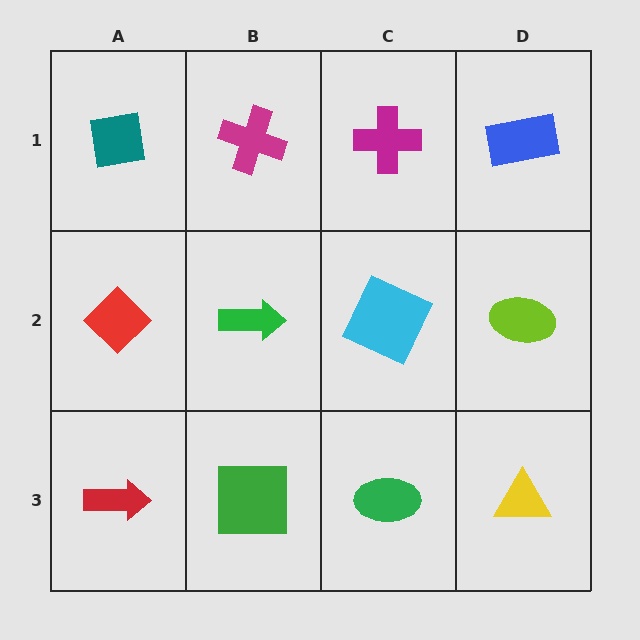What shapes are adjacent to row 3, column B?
A green arrow (row 2, column B), a red arrow (row 3, column A), a green ellipse (row 3, column C).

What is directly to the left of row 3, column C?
A green square.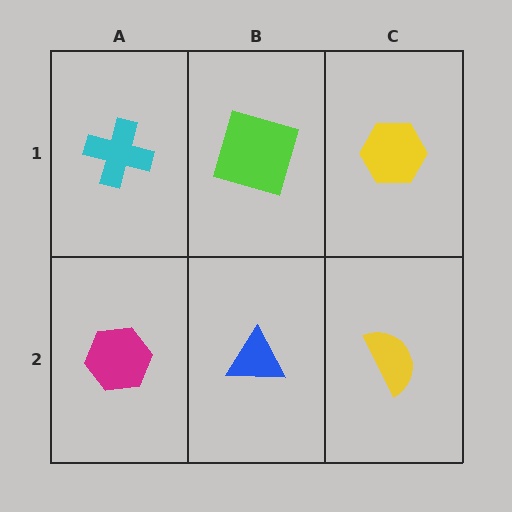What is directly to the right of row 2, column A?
A blue triangle.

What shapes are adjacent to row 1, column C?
A yellow semicircle (row 2, column C), a lime square (row 1, column B).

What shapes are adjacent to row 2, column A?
A cyan cross (row 1, column A), a blue triangle (row 2, column B).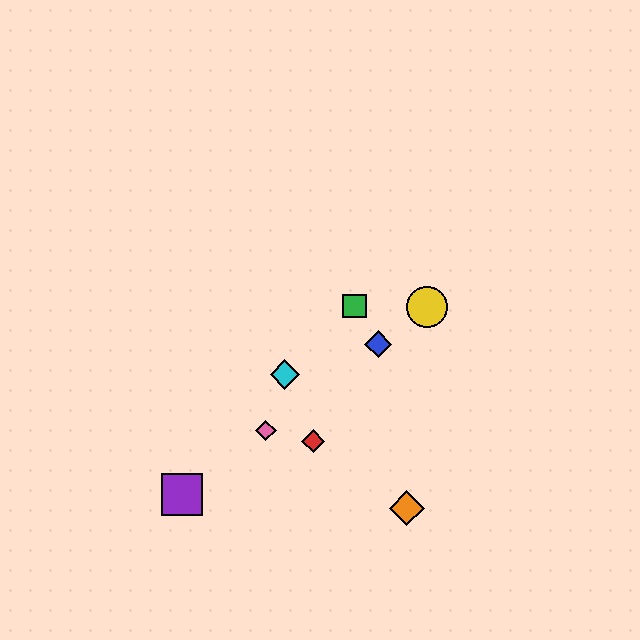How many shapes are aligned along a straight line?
4 shapes (the blue diamond, the yellow circle, the purple square, the pink diamond) are aligned along a straight line.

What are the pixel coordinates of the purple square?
The purple square is at (182, 494).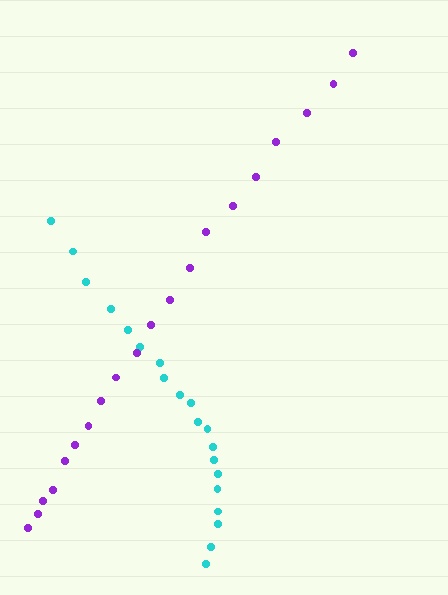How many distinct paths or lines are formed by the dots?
There are 2 distinct paths.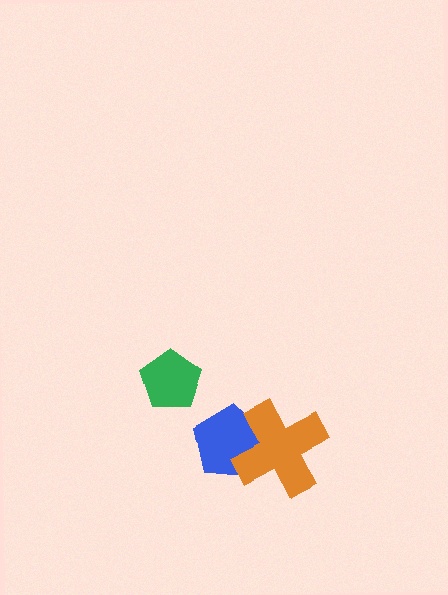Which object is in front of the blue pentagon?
The orange cross is in front of the blue pentagon.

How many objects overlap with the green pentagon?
0 objects overlap with the green pentagon.